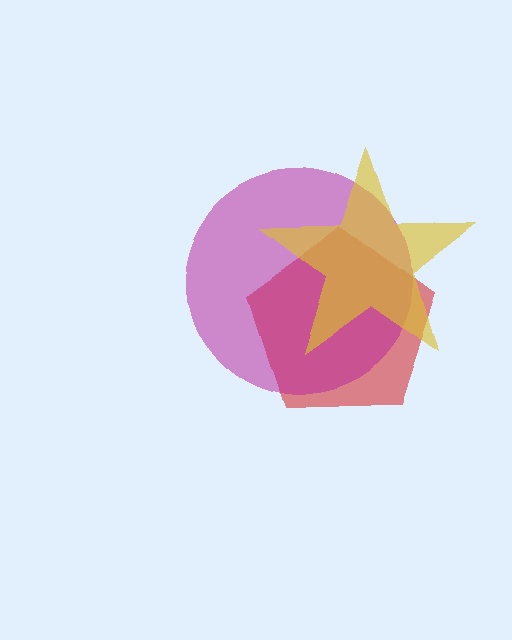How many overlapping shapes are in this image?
There are 3 overlapping shapes in the image.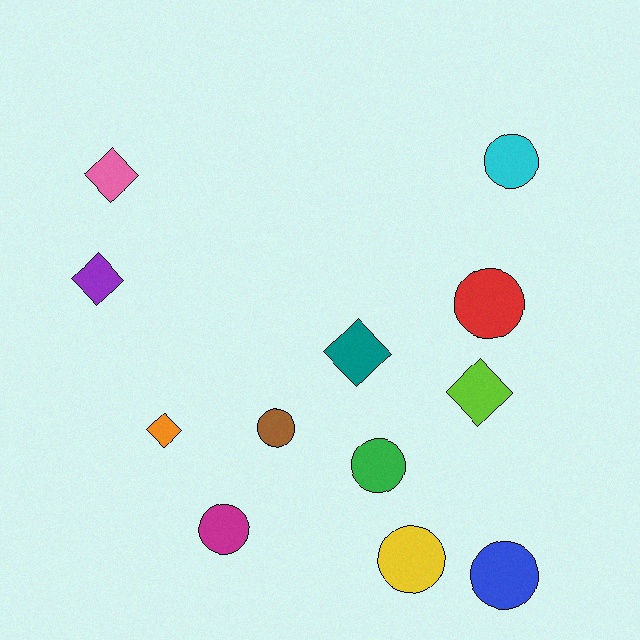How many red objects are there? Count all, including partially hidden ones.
There is 1 red object.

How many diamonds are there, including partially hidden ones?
There are 5 diamonds.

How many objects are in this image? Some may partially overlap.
There are 12 objects.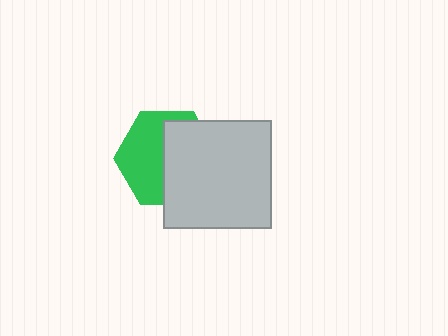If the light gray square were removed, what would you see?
You would see the complete green hexagon.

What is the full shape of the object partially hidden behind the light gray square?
The partially hidden object is a green hexagon.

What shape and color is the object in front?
The object in front is a light gray square.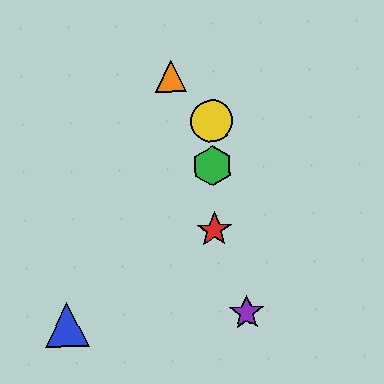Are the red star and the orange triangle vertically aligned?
No, the red star is at x≈214 and the orange triangle is at x≈171.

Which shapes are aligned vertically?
The red star, the green hexagon, the yellow circle are aligned vertically.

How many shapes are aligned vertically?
3 shapes (the red star, the green hexagon, the yellow circle) are aligned vertically.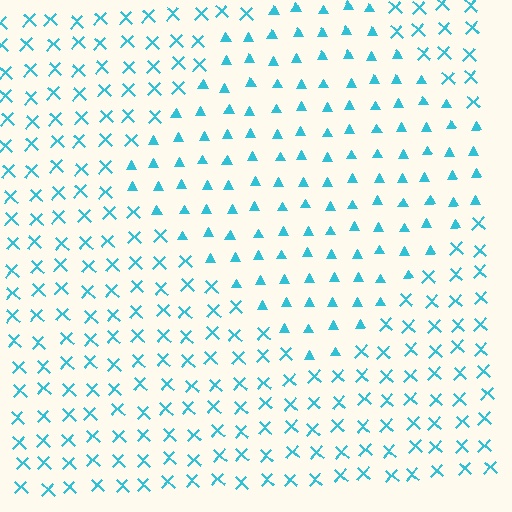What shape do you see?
I see a diamond.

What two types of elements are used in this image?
The image uses triangles inside the diamond region and X marks outside it.